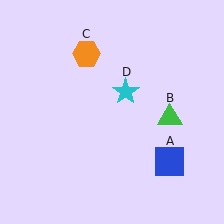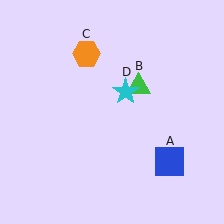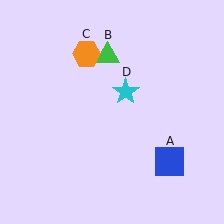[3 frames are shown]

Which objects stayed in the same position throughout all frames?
Blue square (object A) and orange hexagon (object C) and cyan star (object D) remained stationary.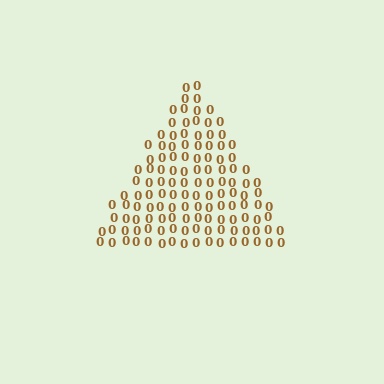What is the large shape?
The large shape is a triangle.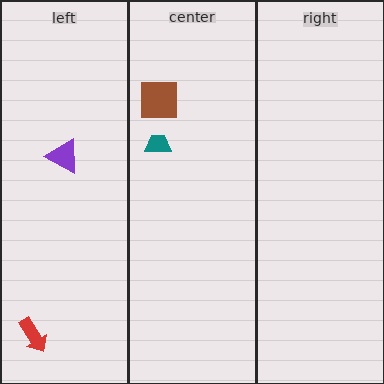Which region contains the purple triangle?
The left region.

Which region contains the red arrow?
The left region.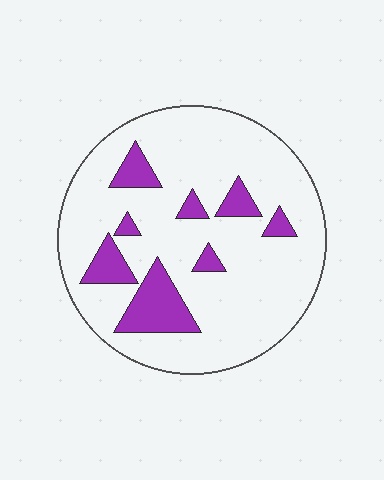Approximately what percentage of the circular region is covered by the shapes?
Approximately 15%.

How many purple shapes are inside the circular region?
8.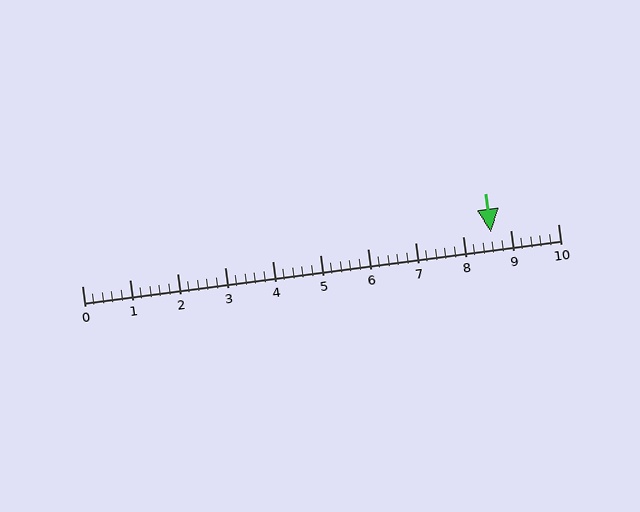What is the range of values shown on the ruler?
The ruler shows values from 0 to 10.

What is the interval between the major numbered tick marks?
The major tick marks are spaced 1 units apart.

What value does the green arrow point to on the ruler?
The green arrow points to approximately 8.6.